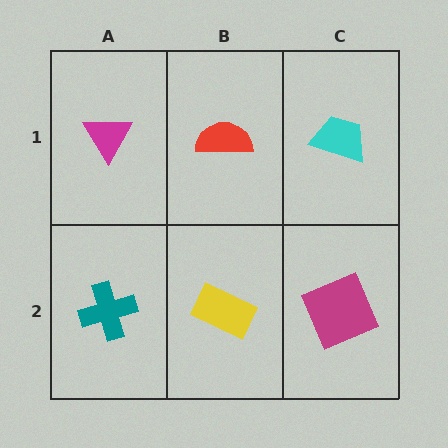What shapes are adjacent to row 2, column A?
A magenta triangle (row 1, column A), a yellow rectangle (row 2, column B).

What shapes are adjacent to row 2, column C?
A cyan trapezoid (row 1, column C), a yellow rectangle (row 2, column B).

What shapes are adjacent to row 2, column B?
A red semicircle (row 1, column B), a teal cross (row 2, column A), a magenta square (row 2, column C).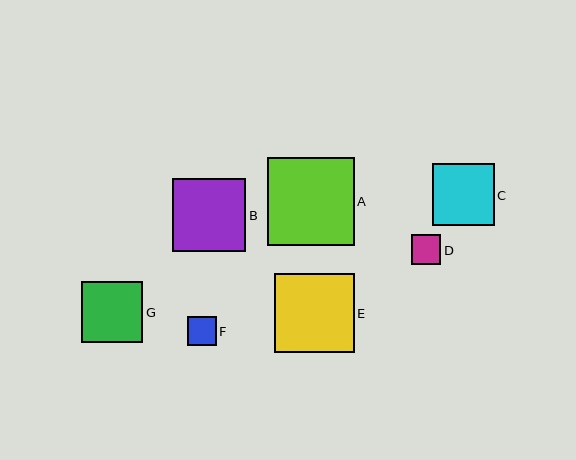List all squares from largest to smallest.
From largest to smallest: A, E, B, C, G, D, F.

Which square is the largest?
Square A is the largest with a size of approximately 87 pixels.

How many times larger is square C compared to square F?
Square C is approximately 2.1 times the size of square F.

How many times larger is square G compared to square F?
Square G is approximately 2.1 times the size of square F.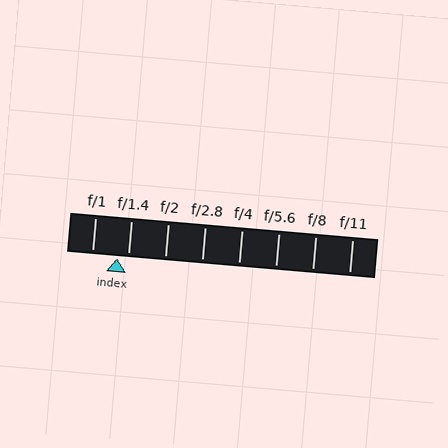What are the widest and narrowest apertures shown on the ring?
The widest aperture shown is f/1 and the narrowest is f/11.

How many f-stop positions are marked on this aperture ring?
There are 8 f-stop positions marked.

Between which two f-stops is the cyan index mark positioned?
The index mark is between f/1 and f/1.4.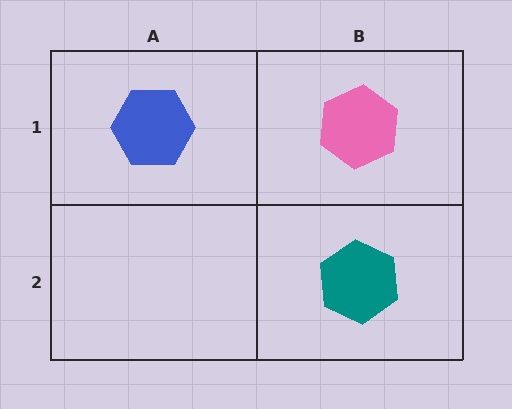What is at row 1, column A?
A blue hexagon.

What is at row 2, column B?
A teal hexagon.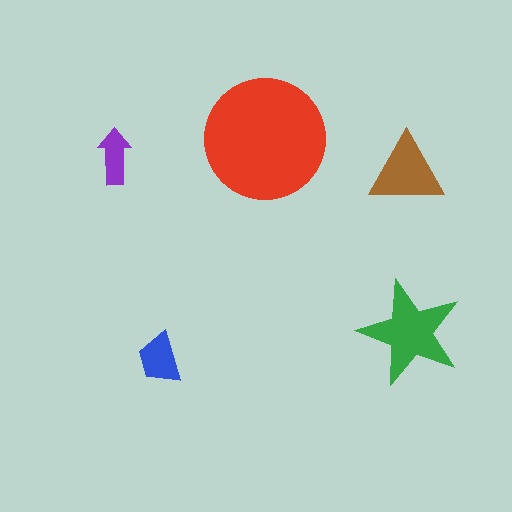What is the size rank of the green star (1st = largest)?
2nd.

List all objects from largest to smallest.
The red circle, the green star, the brown triangle, the blue trapezoid, the purple arrow.